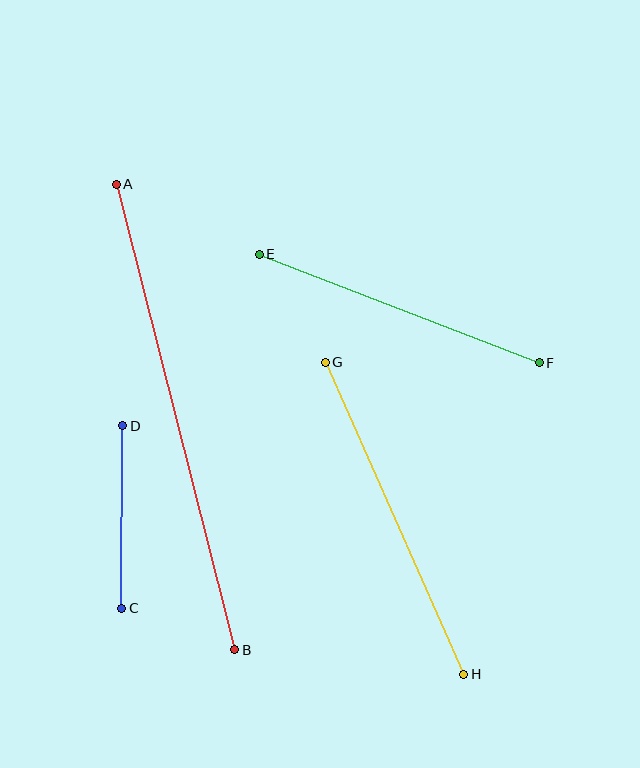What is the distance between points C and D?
The distance is approximately 182 pixels.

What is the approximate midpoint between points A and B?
The midpoint is at approximately (176, 417) pixels.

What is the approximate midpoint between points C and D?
The midpoint is at approximately (122, 517) pixels.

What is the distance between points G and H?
The distance is approximately 341 pixels.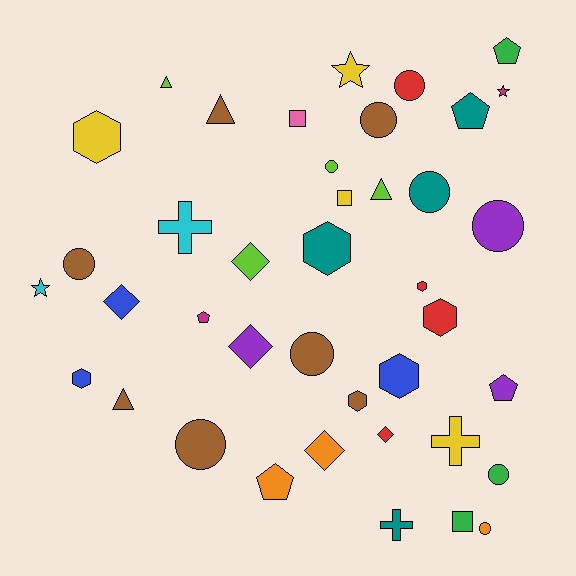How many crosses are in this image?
There are 3 crosses.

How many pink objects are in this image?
There is 1 pink object.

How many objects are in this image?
There are 40 objects.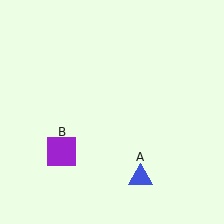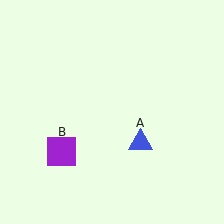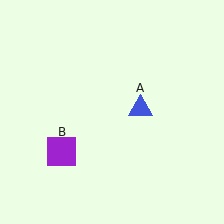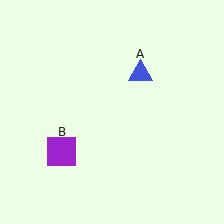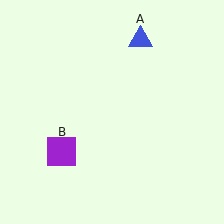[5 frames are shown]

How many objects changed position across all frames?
1 object changed position: blue triangle (object A).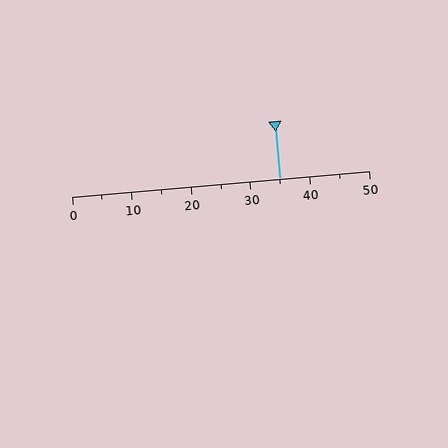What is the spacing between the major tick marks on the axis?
The major ticks are spaced 10 apart.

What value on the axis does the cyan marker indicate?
The marker indicates approximately 35.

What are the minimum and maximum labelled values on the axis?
The axis runs from 0 to 50.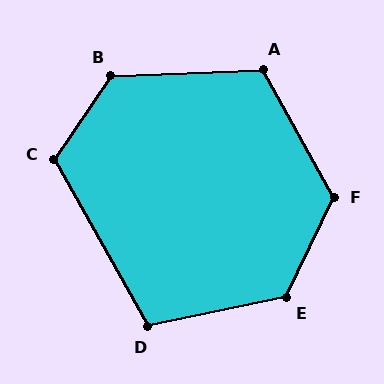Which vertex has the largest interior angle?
E, at approximately 127 degrees.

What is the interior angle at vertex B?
Approximately 127 degrees (obtuse).